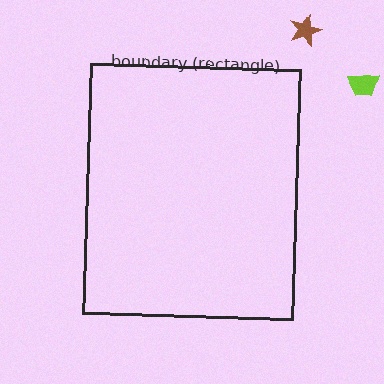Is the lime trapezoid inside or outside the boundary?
Outside.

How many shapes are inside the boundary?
0 inside, 2 outside.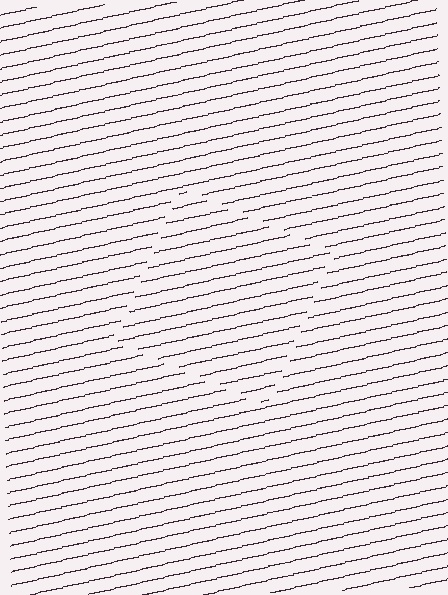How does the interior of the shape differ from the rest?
The interior of the shape contains the same grating, shifted by half a period — the contour is defined by the phase discontinuity where line-ends from the inner and outer gratings abut.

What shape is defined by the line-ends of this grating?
An illusory square. The interior of the shape contains the same grating, shifted by half a period — the contour is defined by the phase discontinuity where line-ends from the inner and outer gratings abut.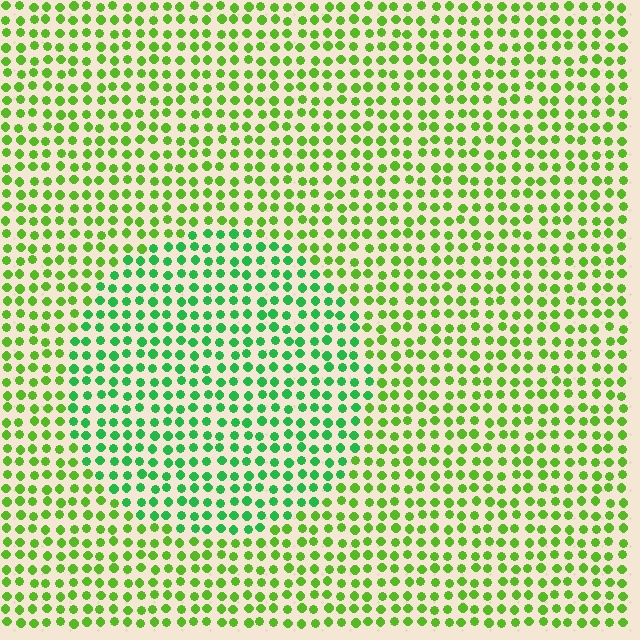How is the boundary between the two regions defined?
The boundary is defined purely by a slight shift in hue (about 34 degrees). Spacing, size, and orientation are identical on both sides.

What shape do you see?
I see a circle.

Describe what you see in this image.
The image is filled with small lime elements in a uniform arrangement. A circle-shaped region is visible where the elements are tinted to a slightly different hue, forming a subtle color boundary.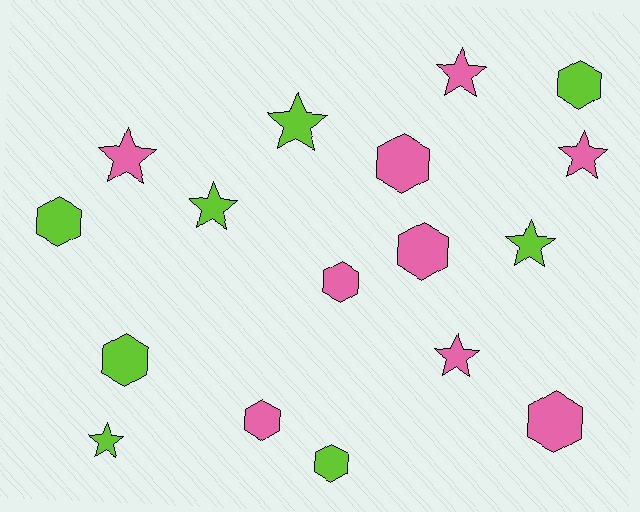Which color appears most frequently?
Pink, with 9 objects.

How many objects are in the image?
There are 17 objects.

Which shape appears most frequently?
Hexagon, with 9 objects.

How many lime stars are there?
There are 4 lime stars.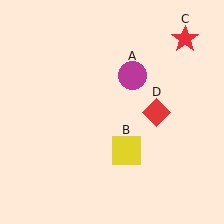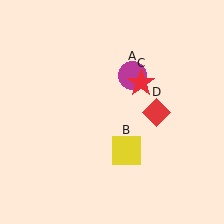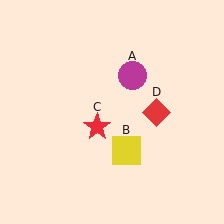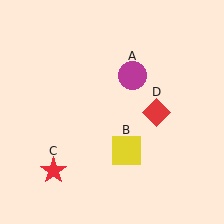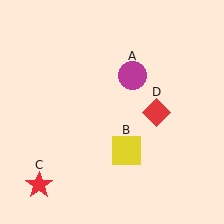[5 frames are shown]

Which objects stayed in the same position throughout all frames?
Magenta circle (object A) and yellow square (object B) and red diamond (object D) remained stationary.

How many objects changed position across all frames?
1 object changed position: red star (object C).